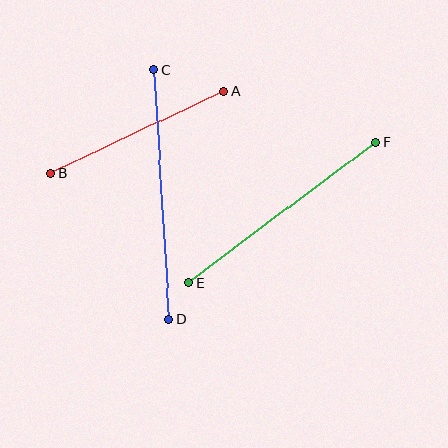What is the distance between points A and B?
The distance is approximately 191 pixels.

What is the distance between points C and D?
The distance is approximately 249 pixels.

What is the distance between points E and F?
The distance is approximately 233 pixels.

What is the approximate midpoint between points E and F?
The midpoint is at approximately (282, 212) pixels.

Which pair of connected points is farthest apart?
Points C and D are farthest apart.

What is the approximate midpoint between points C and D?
The midpoint is at approximately (162, 194) pixels.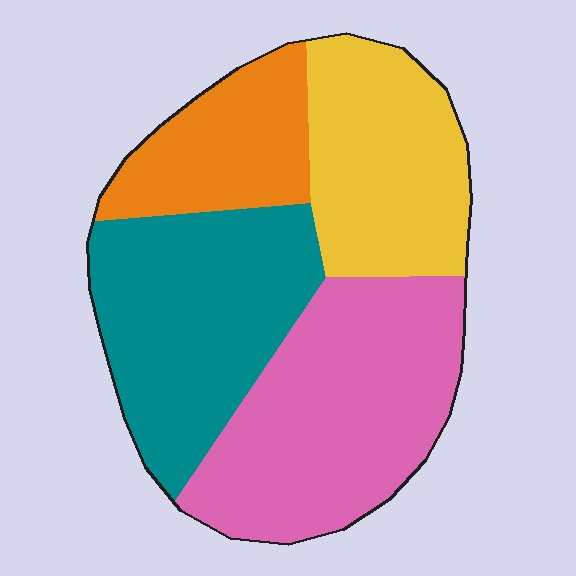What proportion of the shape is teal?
Teal covers 29% of the shape.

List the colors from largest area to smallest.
From largest to smallest: pink, teal, yellow, orange.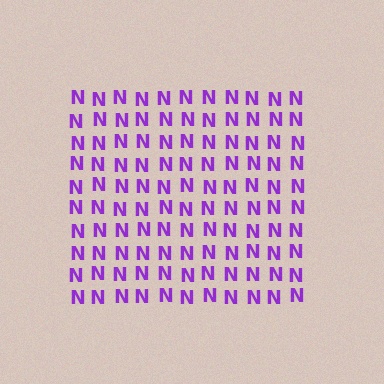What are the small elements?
The small elements are letter N's.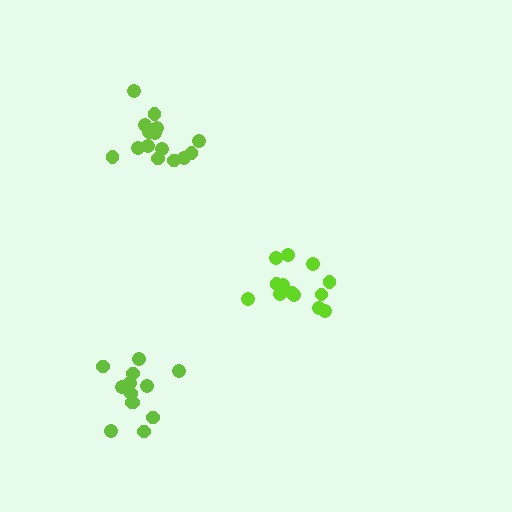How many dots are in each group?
Group 1: 13 dots, Group 2: 15 dots, Group 3: 13 dots (41 total).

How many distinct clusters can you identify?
There are 3 distinct clusters.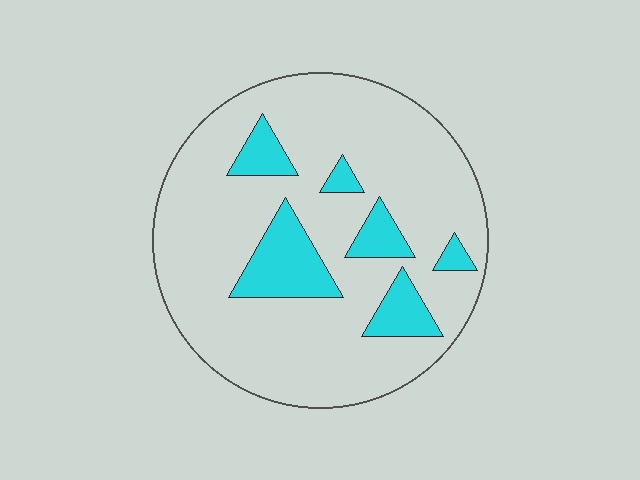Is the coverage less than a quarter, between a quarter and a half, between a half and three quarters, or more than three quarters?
Less than a quarter.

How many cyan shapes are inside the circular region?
6.